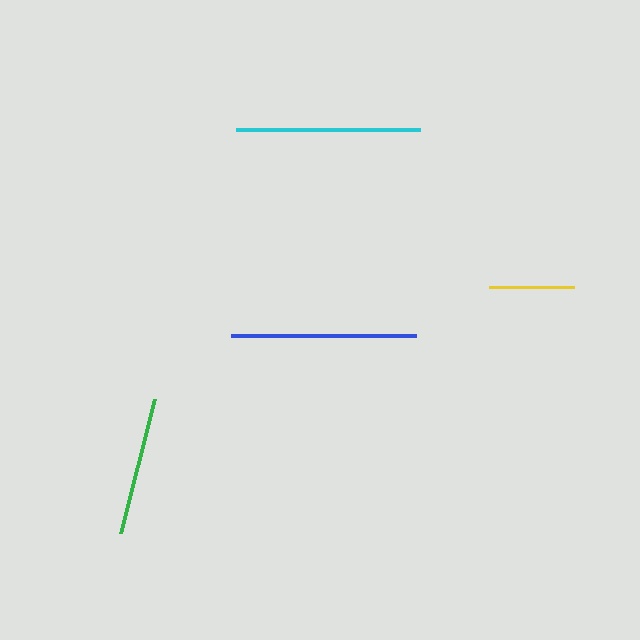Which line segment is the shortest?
The yellow line is the shortest at approximately 85 pixels.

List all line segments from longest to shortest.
From longest to shortest: blue, cyan, green, yellow.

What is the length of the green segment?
The green segment is approximately 138 pixels long.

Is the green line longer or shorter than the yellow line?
The green line is longer than the yellow line.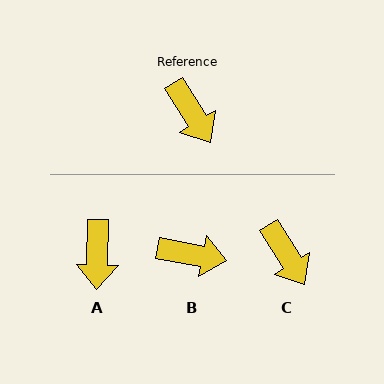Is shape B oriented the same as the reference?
No, it is off by about 48 degrees.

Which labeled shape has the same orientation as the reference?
C.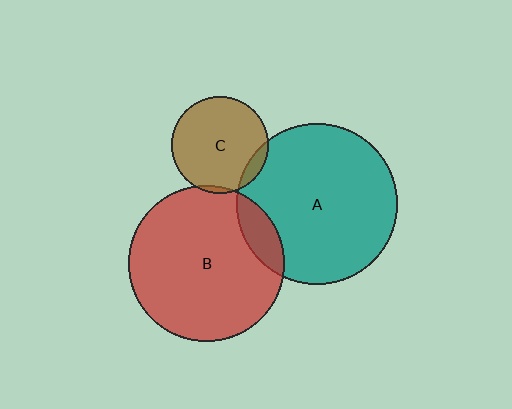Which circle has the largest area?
Circle A (teal).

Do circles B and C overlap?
Yes.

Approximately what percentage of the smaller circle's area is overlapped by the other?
Approximately 5%.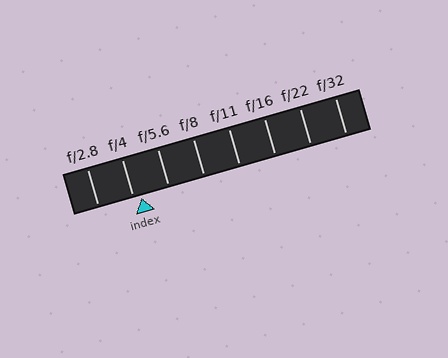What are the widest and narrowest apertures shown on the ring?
The widest aperture shown is f/2.8 and the narrowest is f/32.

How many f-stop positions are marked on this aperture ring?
There are 8 f-stop positions marked.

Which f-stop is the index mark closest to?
The index mark is closest to f/4.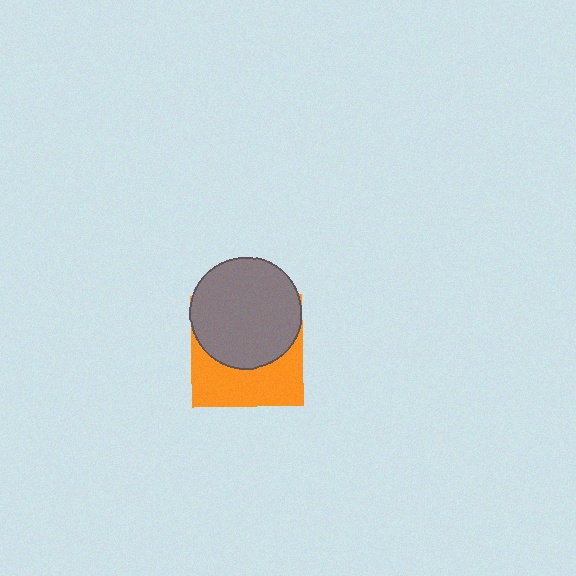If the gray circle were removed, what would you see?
You would see the complete orange square.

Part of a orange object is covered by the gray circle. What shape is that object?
It is a square.